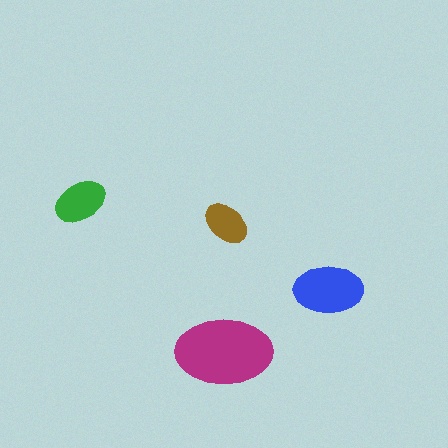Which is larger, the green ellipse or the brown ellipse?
The green one.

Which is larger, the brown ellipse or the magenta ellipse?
The magenta one.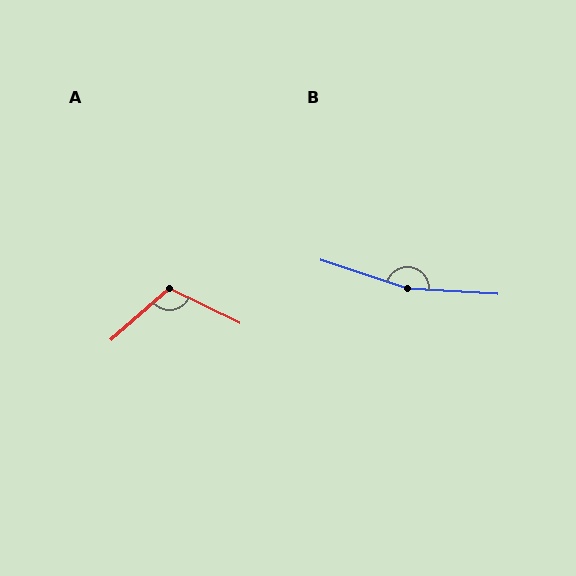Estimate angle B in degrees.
Approximately 165 degrees.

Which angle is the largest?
B, at approximately 165 degrees.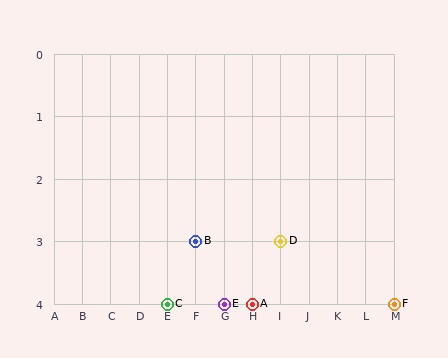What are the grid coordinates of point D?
Point D is at grid coordinates (I, 3).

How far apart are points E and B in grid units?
Points E and B are 1 column and 1 row apart (about 1.4 grid units diagonally).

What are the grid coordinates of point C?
Point C is at grid coordinates (E, 4).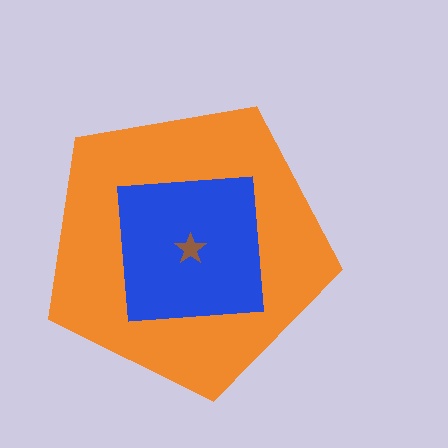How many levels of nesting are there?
3.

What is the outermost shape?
The orange pentagon.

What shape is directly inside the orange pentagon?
The blue square.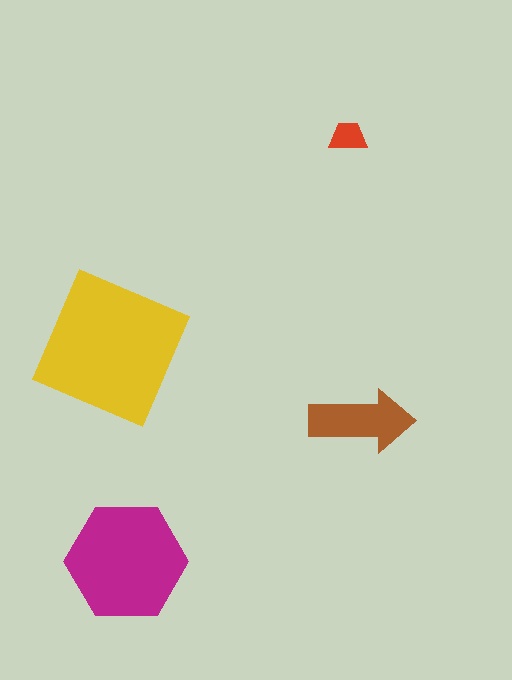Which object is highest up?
The red trapezoid is topmost.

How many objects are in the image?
There are 4 objects in the image.